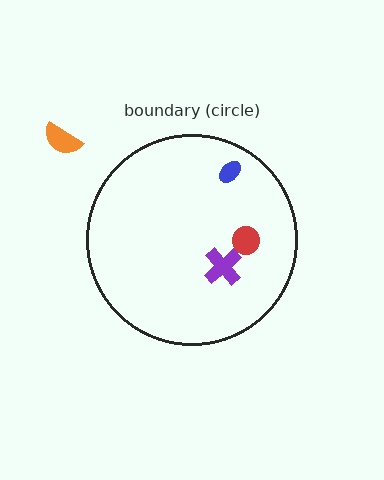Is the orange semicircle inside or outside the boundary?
Outside.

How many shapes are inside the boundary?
3 inside, 1 outside.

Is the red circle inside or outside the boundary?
Inside.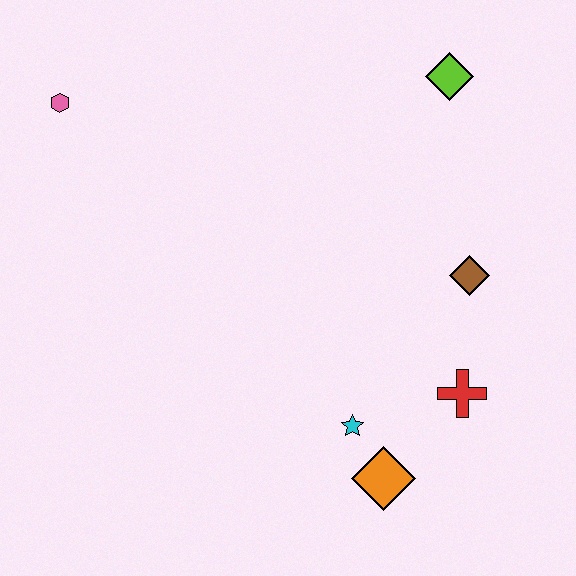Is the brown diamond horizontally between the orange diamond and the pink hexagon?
No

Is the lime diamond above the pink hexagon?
Yes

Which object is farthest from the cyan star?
The pink hexagon is farthest from the cyan star.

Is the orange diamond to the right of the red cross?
No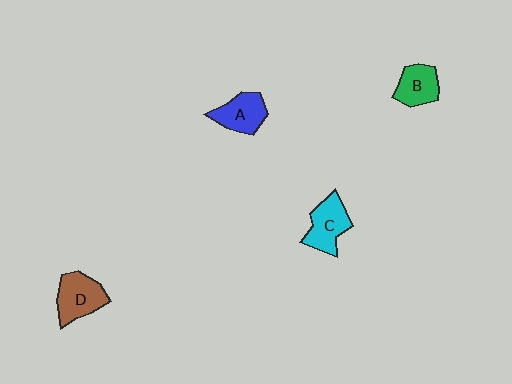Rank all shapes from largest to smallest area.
From largest to smallest: D (brown), C (cyan), A (blue), B (green).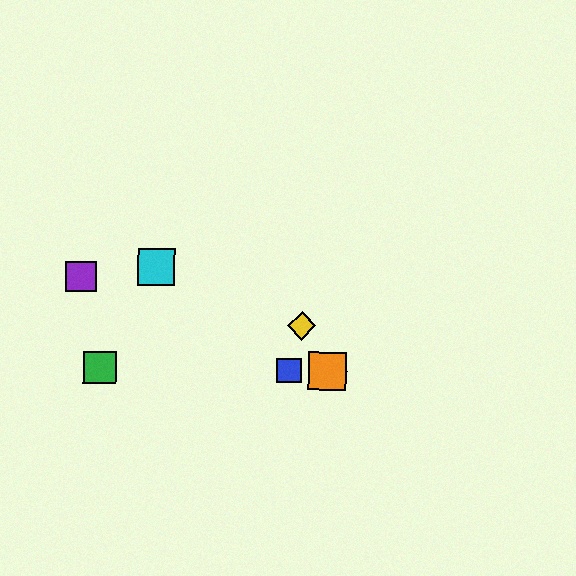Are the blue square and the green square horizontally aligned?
Yes, both are at y≈370.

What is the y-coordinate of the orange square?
The orange square is at y≈371.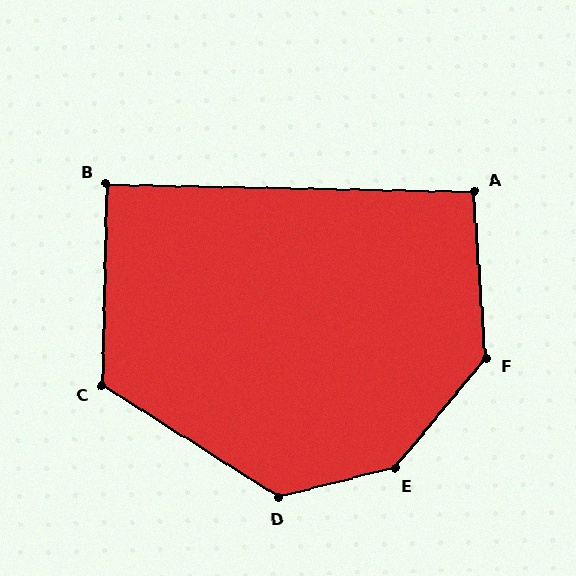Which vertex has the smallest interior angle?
B, at approximately 90 degrees.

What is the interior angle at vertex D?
Approximately 133 degrees (obtuse).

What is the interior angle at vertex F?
Approximately 137 degrees (obtuse).